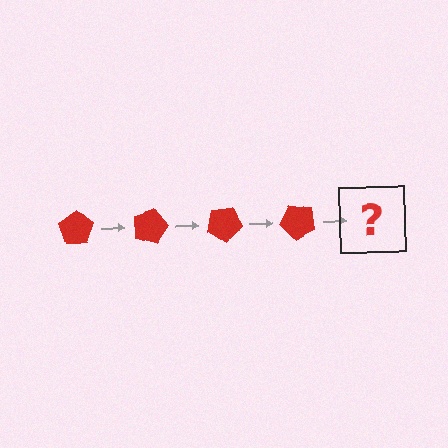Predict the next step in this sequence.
The next step is a red pentagon rotated 60 degrees.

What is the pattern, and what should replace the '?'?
The pattern is that the pentagon rotates 15 degrees each step. The '?' should be a red pentagon rotated 60 degrees.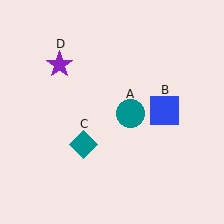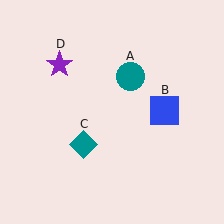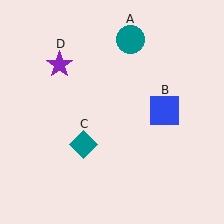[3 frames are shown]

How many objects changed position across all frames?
1 object changed position: teal circle (object A).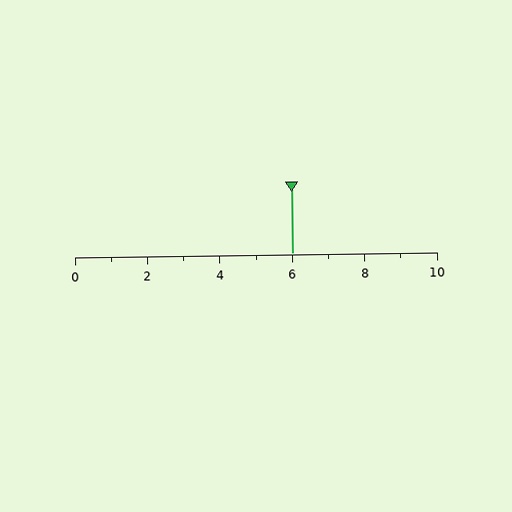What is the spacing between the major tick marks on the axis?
The major ticks are spaced 2 apart.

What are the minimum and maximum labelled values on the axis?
The axis runs from 0 to 10.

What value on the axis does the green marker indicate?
The marker indicates approximately 6.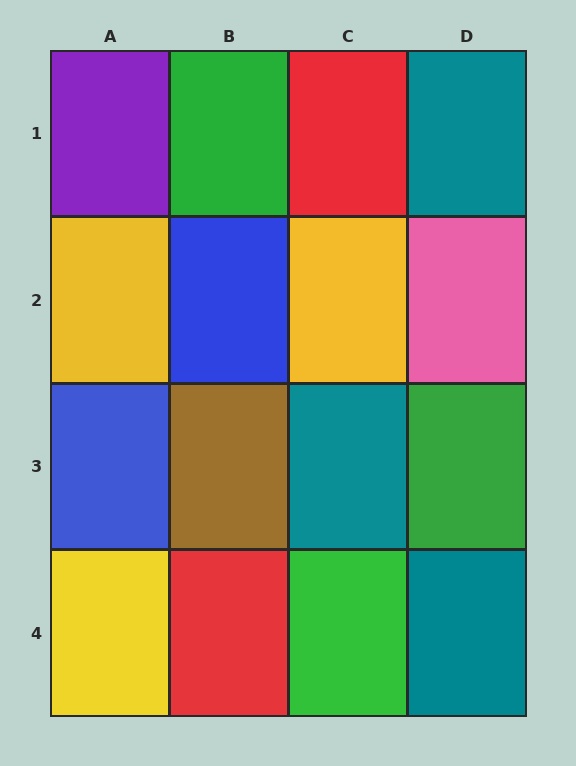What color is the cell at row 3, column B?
Brown.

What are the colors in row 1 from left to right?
Purple, green, red, teal.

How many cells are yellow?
3 cells are yellow.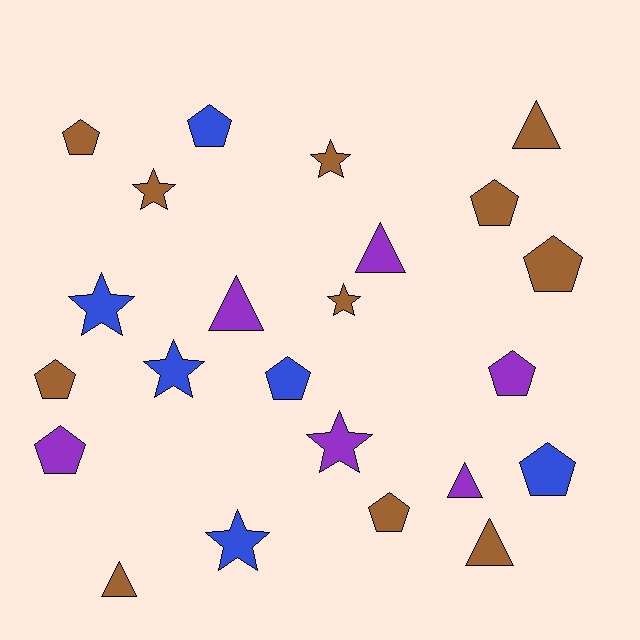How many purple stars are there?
There is 1 purple star.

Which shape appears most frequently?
Pentagon, with 10 objects.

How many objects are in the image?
There are 23 objects.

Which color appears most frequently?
Brown, with 11 objects.